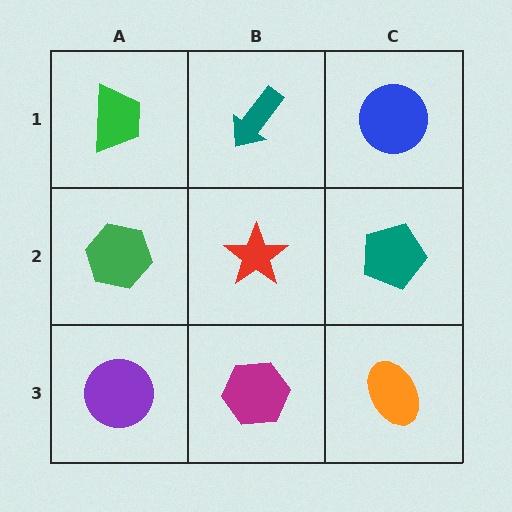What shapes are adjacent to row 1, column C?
A teal pentagon (row 2, column C), a teal arrow (row 1, column B).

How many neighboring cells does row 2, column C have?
3.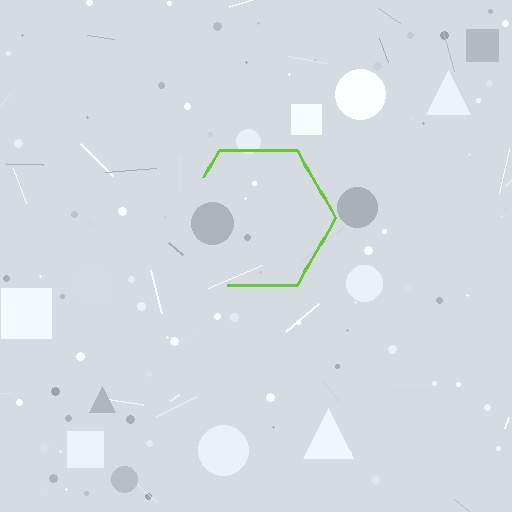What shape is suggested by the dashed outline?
The dashed outline suggests a hexagon.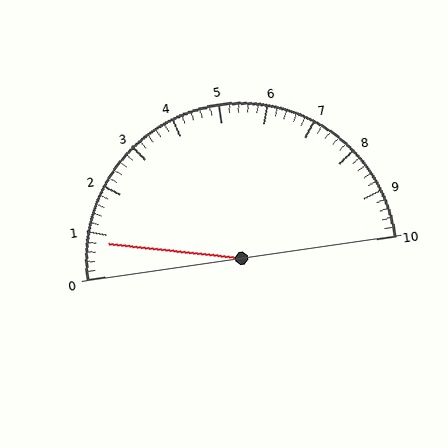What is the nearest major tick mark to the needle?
The nearest major tick mark is 1.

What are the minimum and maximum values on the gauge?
The gauge ranges from 0 to 10.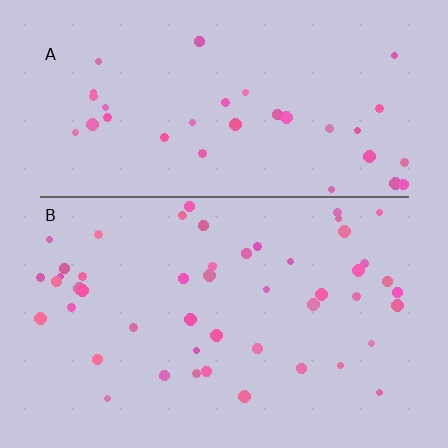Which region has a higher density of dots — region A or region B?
B (the bottom).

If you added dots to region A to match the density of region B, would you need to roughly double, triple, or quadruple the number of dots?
Approximately double.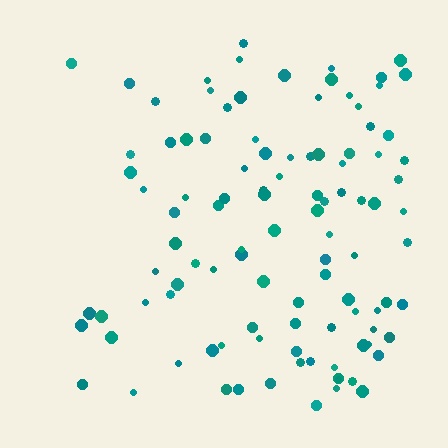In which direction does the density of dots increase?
From left to right, with the right side densest.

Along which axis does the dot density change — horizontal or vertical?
Horizontal.